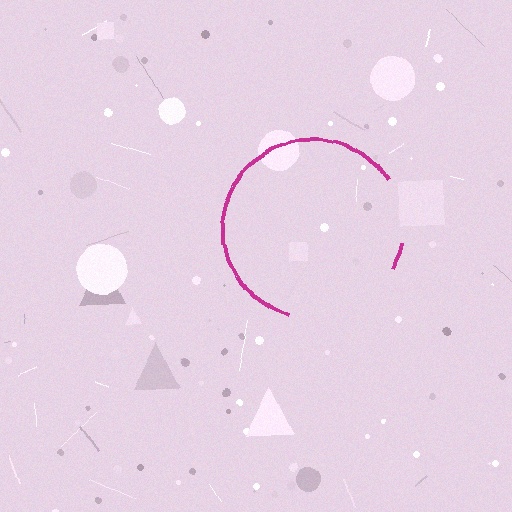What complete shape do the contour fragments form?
The contour fragments form a circle.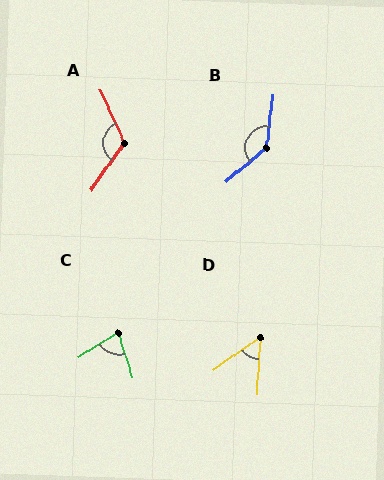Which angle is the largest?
B, at approximately 137 degrees.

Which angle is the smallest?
D, at approximately 52 degrees.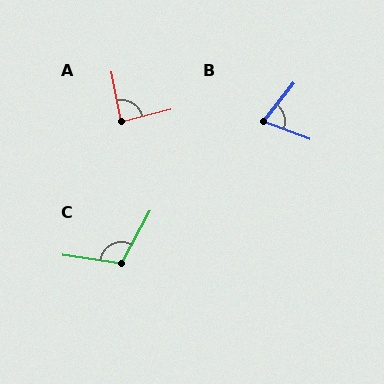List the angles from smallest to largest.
B (73°), A (87°), C (110°).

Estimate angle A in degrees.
Approximately 87 degrees.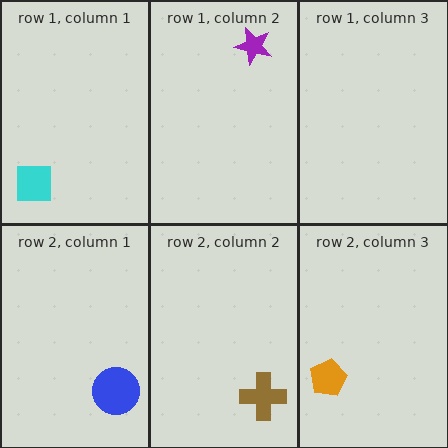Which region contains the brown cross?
The row 2, column 2 region.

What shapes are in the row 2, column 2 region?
The brown cross.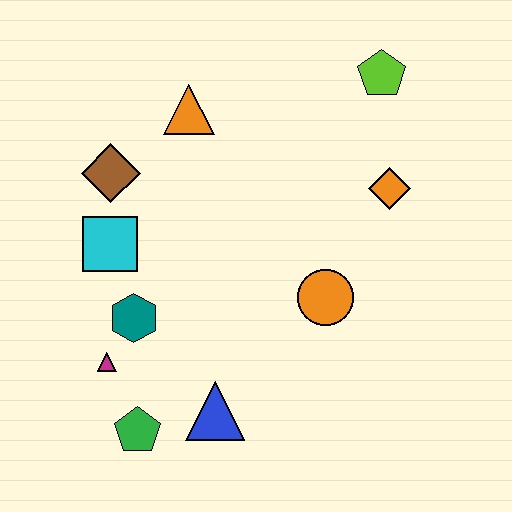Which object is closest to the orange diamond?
The lime pentagon is closest to the orange diamond.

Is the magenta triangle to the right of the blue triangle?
No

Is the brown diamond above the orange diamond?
Yes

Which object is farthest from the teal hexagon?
The lime pentagon is farthest from the teal hexagon.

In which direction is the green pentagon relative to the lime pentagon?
The green pentagon is below the lime pentagon.